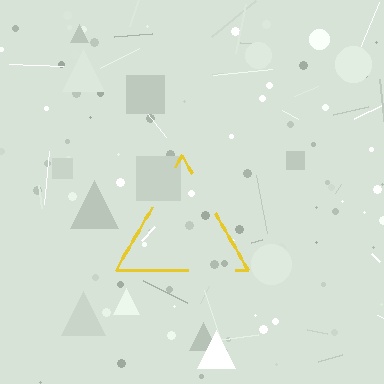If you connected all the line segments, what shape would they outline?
They would outline a triangle.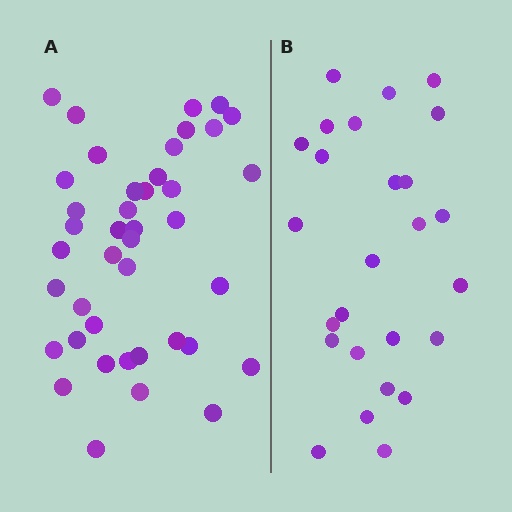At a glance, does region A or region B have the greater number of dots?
Region A (the left region) has more dots.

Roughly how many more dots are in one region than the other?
Region A has approximately 15 more dots than region B.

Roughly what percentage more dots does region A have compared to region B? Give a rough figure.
About 60% more.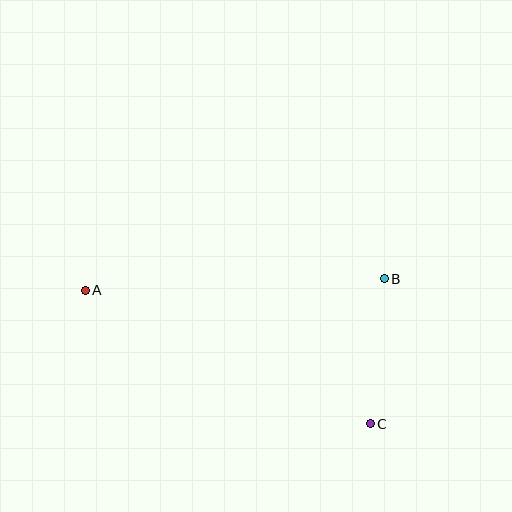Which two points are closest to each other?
Points B and C are closest to each other.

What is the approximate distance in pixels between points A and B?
The distance between A and B is approximately 299 pixels.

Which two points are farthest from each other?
Points A and C are farthest from each other.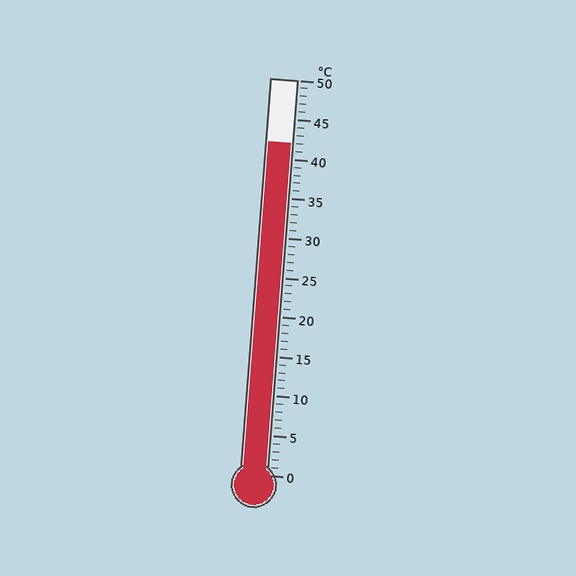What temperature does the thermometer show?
The thermometer shows approximately 42°C.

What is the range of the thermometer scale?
The thermometer scale ranges from 0°C to 50°C.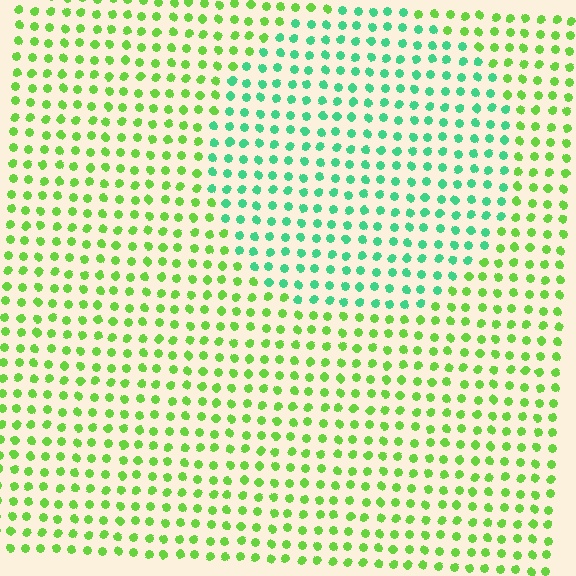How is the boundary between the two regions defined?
The boundary is defined purely by a slight shift in hue (about 46 degrees). Spacing, size, and orientation are identical on both sides.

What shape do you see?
I see a circle.